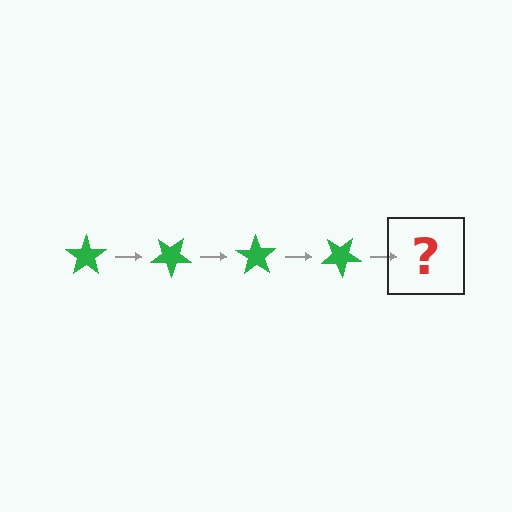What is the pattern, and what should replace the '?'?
The pattern is that the star rotates 35 degrees each step. The '?' should be a green star rotated 140 degrees.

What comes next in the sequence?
The next element should be a green star rotated 140 degrees.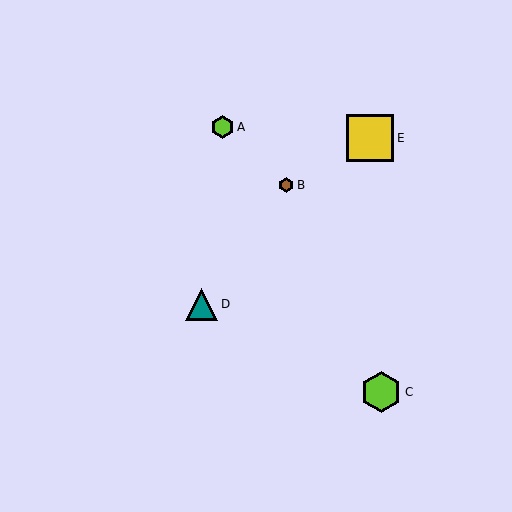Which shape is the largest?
The yellow square (labeled E) is the largest.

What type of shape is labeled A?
Shape A is a lime hexagon.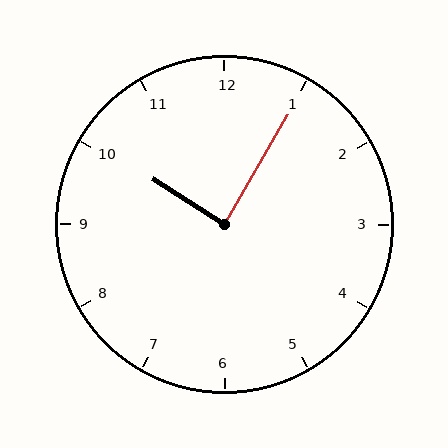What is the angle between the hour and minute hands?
Approximately 88 degrees.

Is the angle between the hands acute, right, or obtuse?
It is right.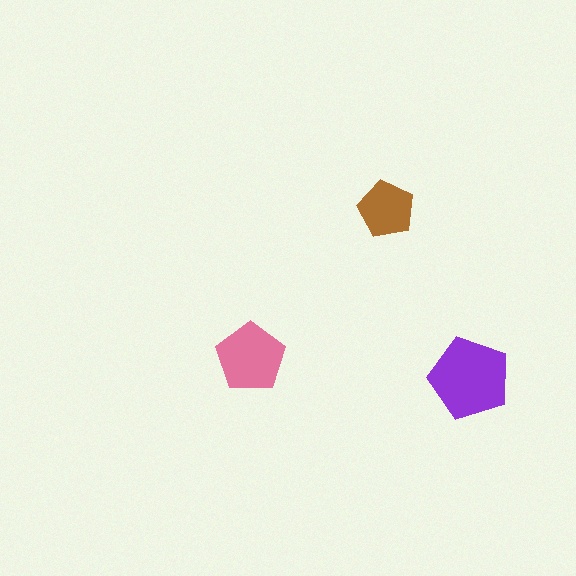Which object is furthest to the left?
The pink pentagon is leftmost.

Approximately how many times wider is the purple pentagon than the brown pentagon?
About 1.5 times wider.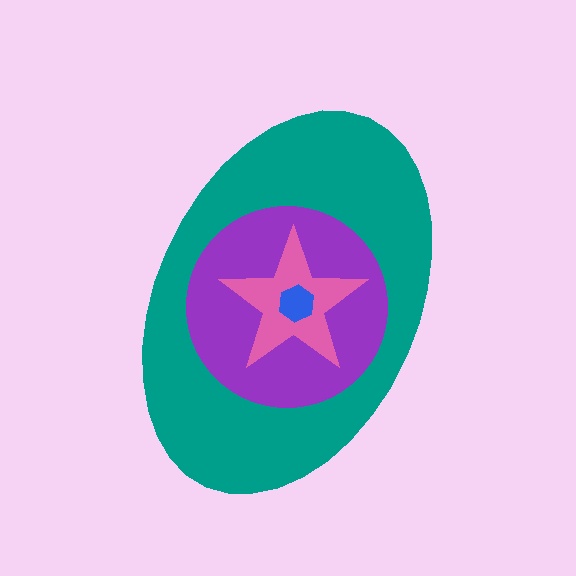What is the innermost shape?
The blue hexagon.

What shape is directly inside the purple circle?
The pink star.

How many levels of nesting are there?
4.